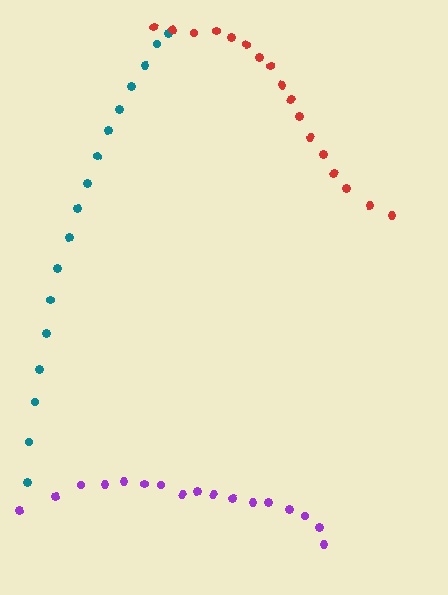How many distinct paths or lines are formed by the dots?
There are 3 distinct paths.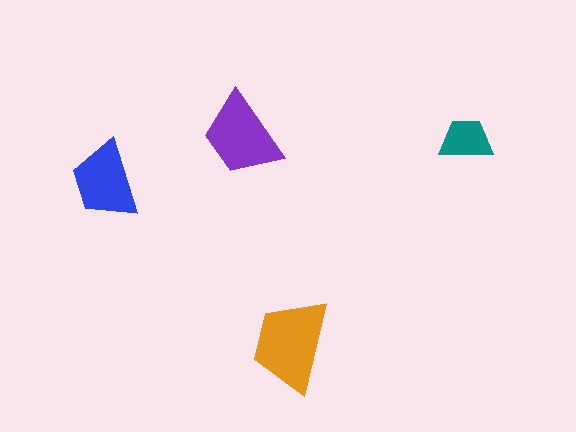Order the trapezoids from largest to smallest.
the orange one, the purple one, the blue one, the teal one.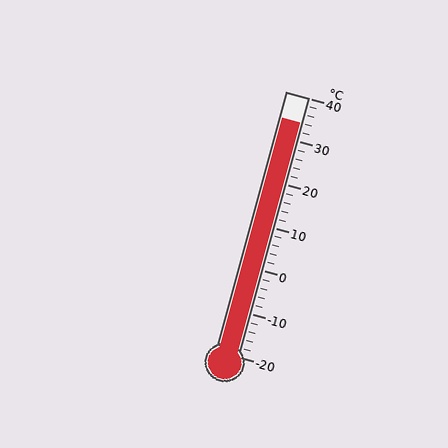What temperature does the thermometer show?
The thermometer shows approximately 34°C.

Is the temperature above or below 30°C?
The temperature is above 30°C.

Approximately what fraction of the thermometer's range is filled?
The thermometer is filled to approximately 90% of its range.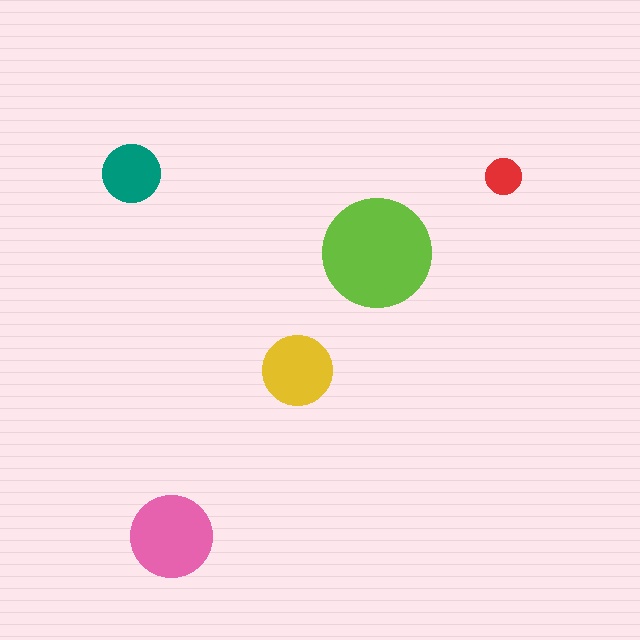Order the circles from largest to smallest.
the lime one, the pink one, the yellow one, the teal one, the red one.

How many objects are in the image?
There are 5 objects in the image.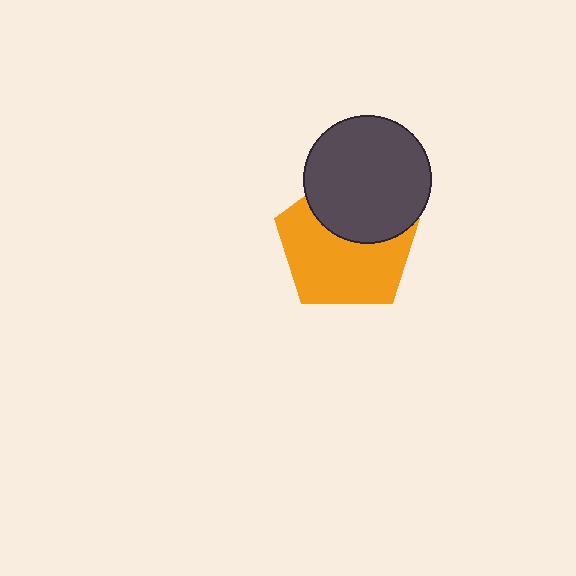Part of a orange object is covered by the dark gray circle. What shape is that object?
It is a pentagon.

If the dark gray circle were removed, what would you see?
You would see the complete orange pentagon.